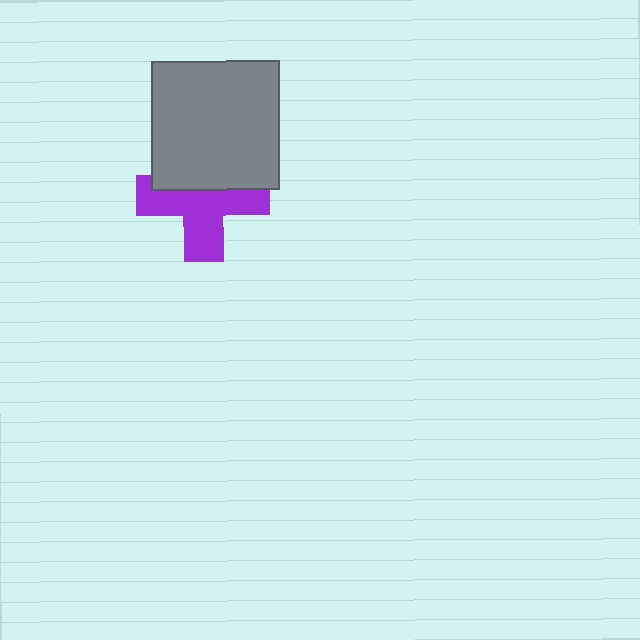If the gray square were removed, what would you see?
You would see the complete purple cross.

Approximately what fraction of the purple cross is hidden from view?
Roughly 40% of the purple cross is hidden behind the gray square.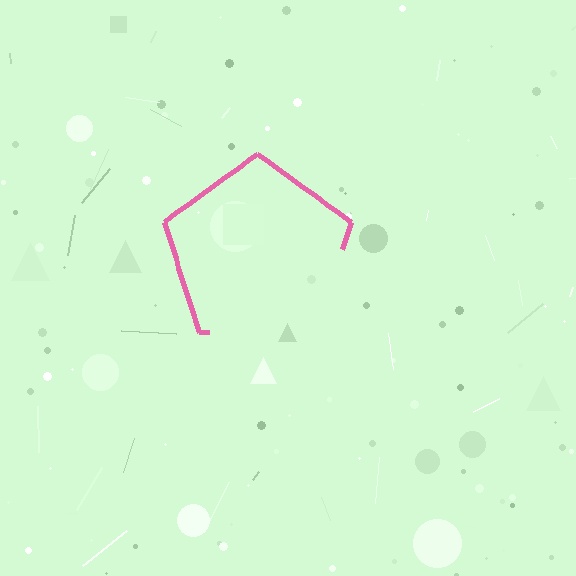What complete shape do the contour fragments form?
The contour fragments form a pentagon.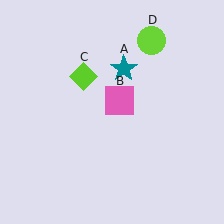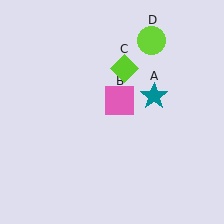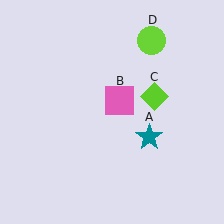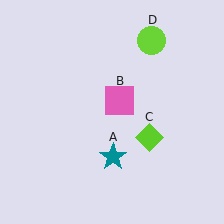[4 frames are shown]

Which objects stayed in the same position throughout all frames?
Pink square (object B) and lime circle (object D) remained stationary.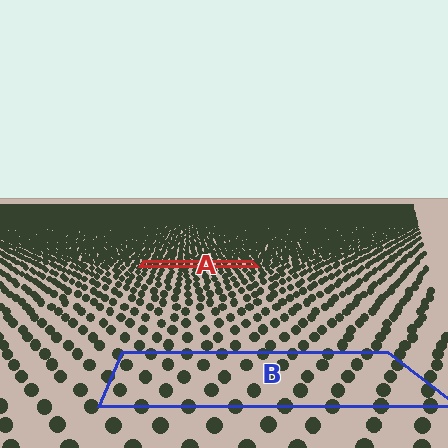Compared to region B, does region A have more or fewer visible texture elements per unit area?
Region A has more texture elements per unit area — they are packed more densely because it is farther away.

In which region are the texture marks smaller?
The texture marks are smaller in region A, because it is farther away.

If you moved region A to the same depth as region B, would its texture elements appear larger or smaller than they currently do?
They would appear larger. At a closer depth, the same texture elements are projected at a bigger on-screen size.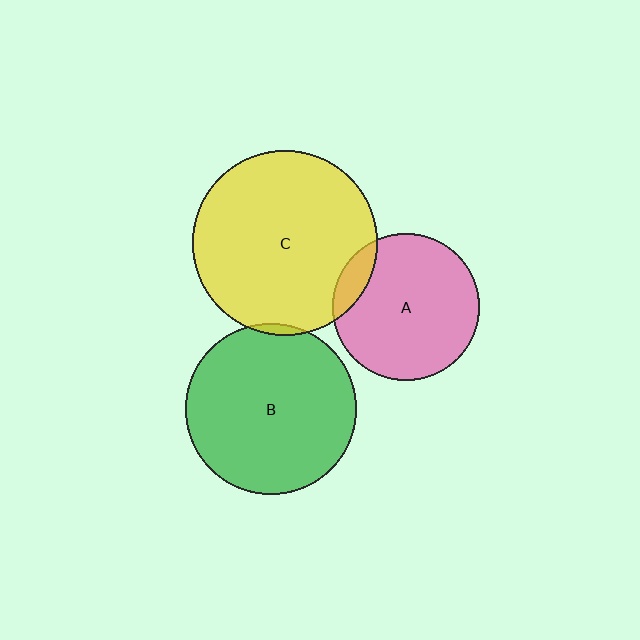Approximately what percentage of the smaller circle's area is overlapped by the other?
Approximately 5%.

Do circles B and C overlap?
Yes.